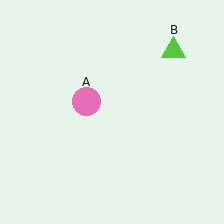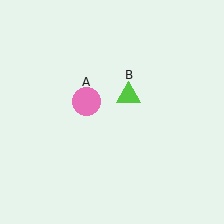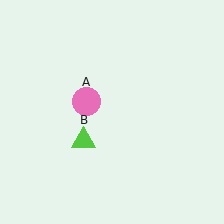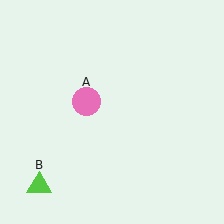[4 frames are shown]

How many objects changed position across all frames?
1 object changed position: lime triangle (object B).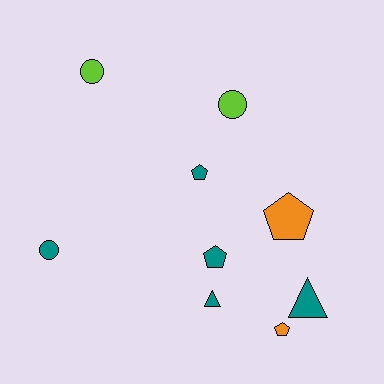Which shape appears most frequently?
Pentagon, with 4 objects.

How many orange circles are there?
There are no orange circles.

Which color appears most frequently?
Teal, with 5 objects.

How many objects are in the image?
There are 9 objects.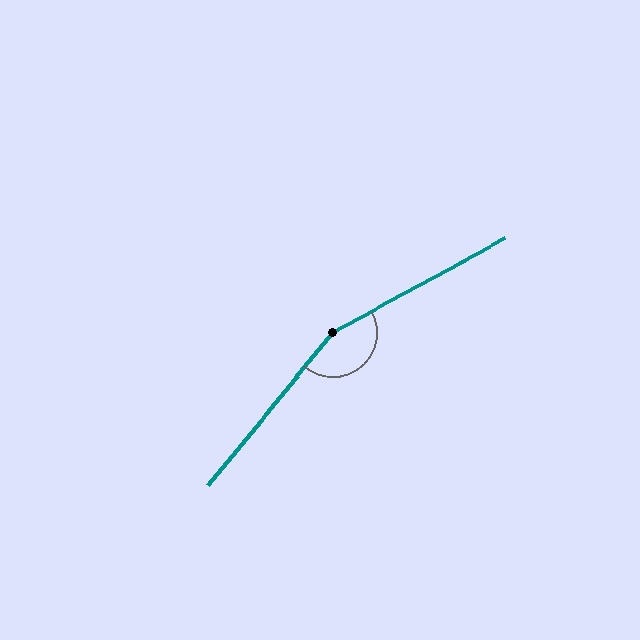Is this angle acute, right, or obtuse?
It is obtuse.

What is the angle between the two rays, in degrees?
Approximately 158 degrees.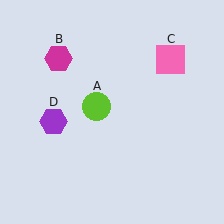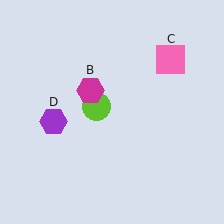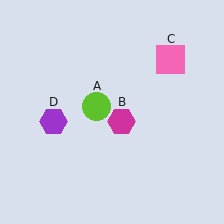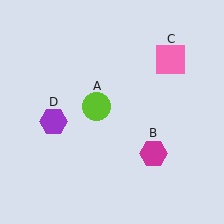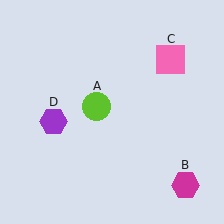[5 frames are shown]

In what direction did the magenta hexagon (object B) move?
The magenta hexagon (object B) moved down and to the right.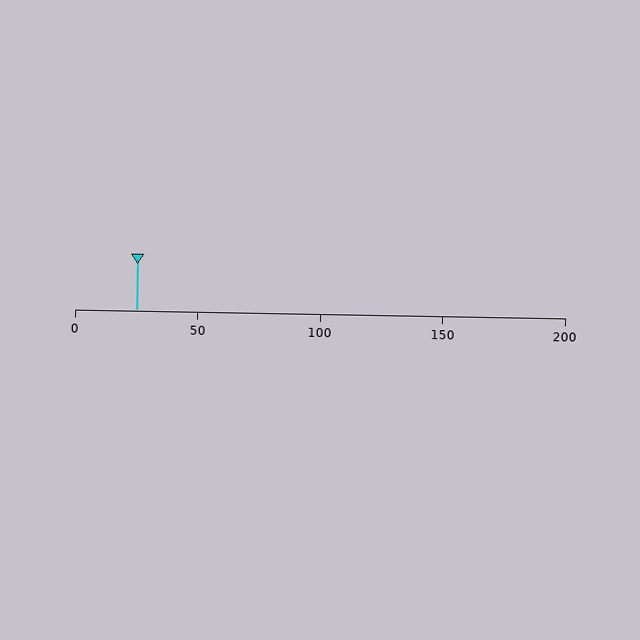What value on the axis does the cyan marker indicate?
The marker indicates approximately 25.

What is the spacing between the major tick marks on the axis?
The major ticks are spaced 50 apart.